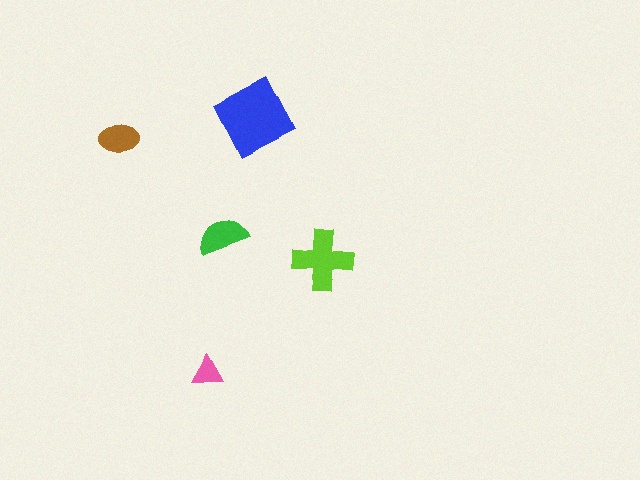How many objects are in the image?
There are 5 objects in the image.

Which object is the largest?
The blue diamond.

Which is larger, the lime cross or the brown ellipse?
The lime cross.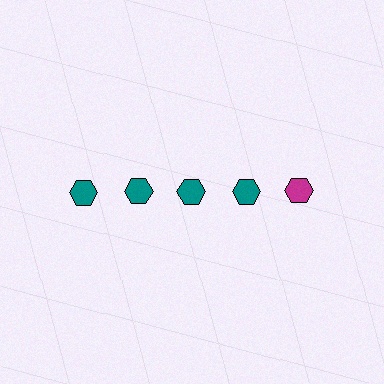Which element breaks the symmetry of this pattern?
The magenta hexagon in the top row, rightmost column breaks the symmetry. All other shapes are teal hexagons.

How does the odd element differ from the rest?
It has a different color: magenta instead of teal.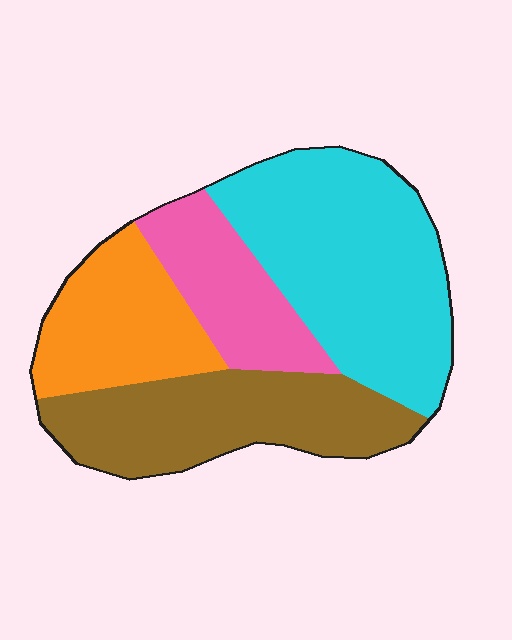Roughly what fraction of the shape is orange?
Orange covers 19% of the shape.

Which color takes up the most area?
Cyan, at roughly 40%.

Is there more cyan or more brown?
Cyan.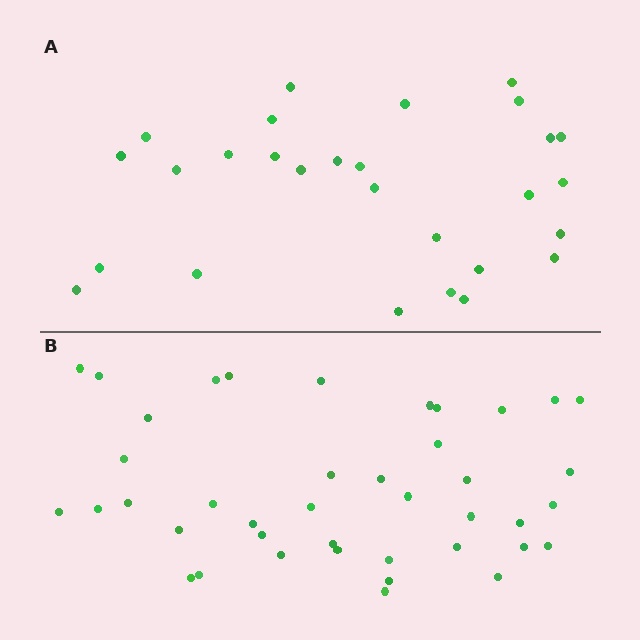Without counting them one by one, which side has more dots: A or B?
Region B (the bottom region) has more dots.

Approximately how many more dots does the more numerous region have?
Region B has approximately 15 more dots than region A.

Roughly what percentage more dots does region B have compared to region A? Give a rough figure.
About 45% more.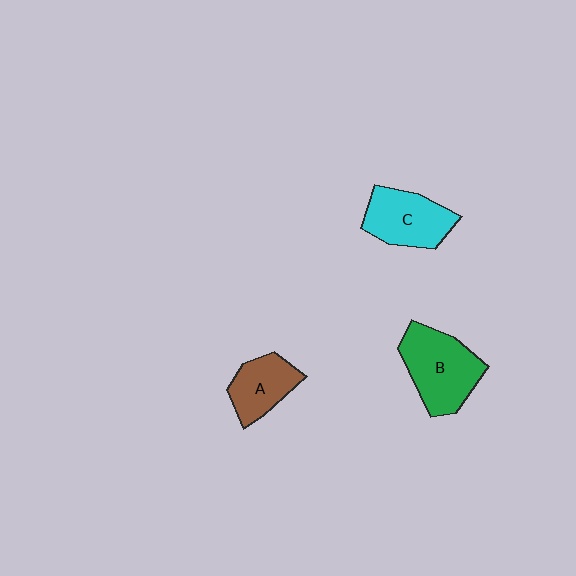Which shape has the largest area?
Shape B (green).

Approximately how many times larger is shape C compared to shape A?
Approximately 1.2 times.